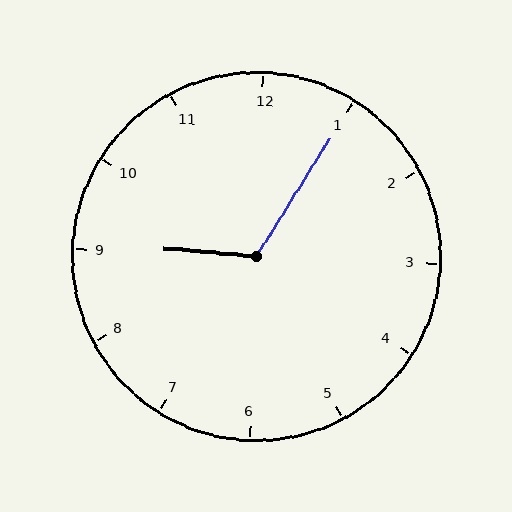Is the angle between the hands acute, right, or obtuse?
It is obtuse.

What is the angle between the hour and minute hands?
Approximately 118 degrees.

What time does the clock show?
9:05.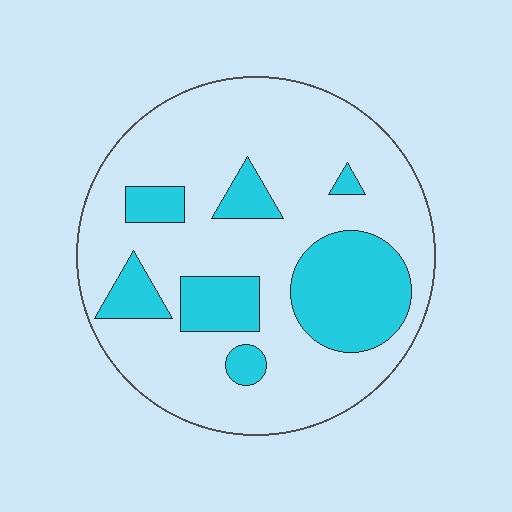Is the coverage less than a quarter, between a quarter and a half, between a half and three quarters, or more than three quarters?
Between a quarter and a half.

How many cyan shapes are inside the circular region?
7.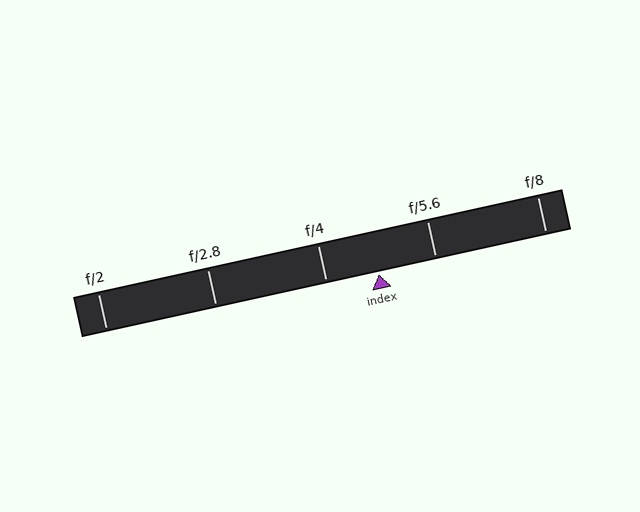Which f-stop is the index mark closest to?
The index mark is closest to f/4.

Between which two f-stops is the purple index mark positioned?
The index mark is between f/4 and f/5.6.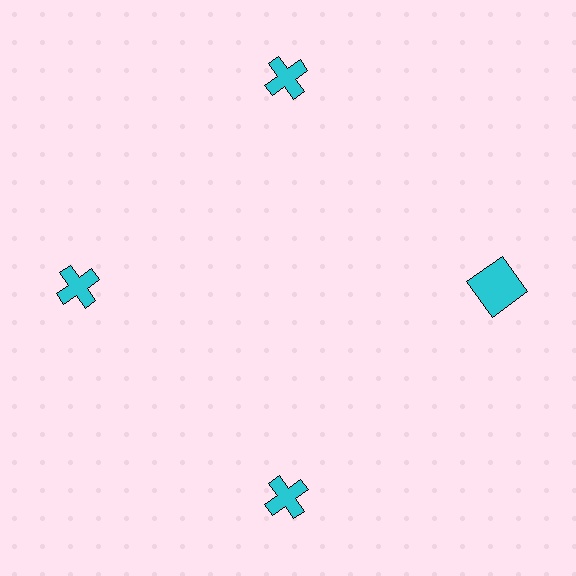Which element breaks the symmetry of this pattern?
The cyan square at roughly the 3 o'clock position breaks the symmetry. All other shapes are cyan crosses.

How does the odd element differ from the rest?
It has a different shape: square instead of cross.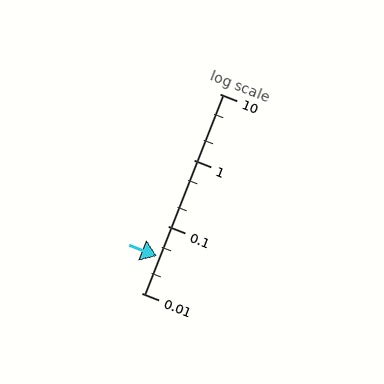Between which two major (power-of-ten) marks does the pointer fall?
The pointer is between 0.01 and 0.1.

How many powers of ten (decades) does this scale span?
The scale spans 3 decades, from 0.01 to 10.